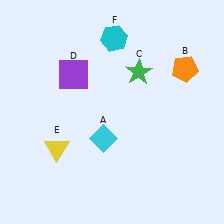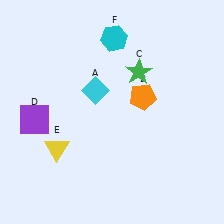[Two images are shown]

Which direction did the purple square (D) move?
The purple square (D) moved down.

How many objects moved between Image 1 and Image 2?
3 objects moved between the two images.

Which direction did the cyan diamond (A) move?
The cyan diamond (A) moved up.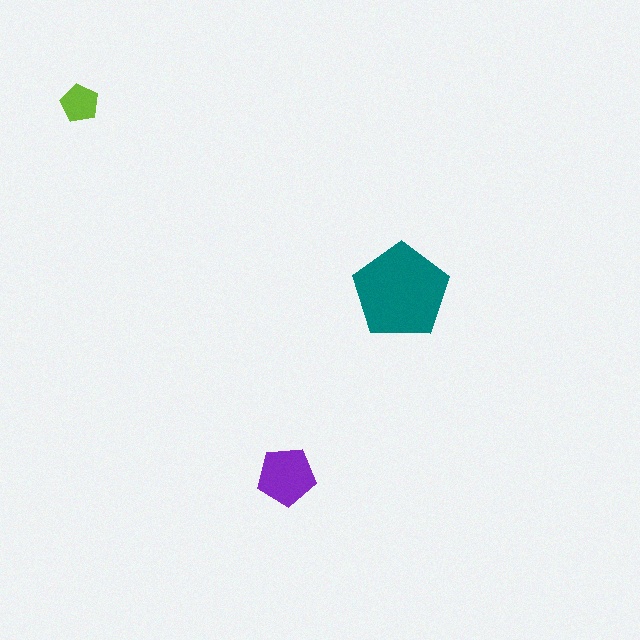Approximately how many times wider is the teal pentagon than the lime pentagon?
About 2.5 times wider.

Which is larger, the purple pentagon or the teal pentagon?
The teal one.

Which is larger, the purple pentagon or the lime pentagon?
The purple one.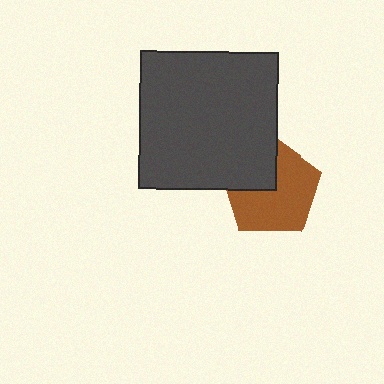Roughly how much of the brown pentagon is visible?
Most of it is visible (roughly 67%).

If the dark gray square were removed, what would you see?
You would see the complete brown pentagon.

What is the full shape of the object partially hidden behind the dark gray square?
The partially hidden object is a brown pentagon.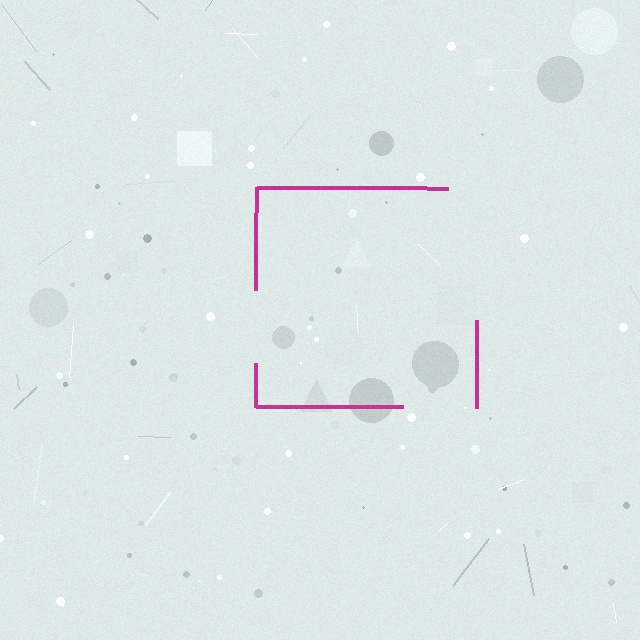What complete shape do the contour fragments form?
The contour fragments form a square.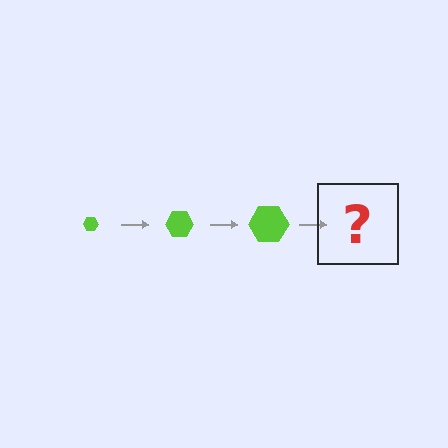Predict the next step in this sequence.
The next step is a lime hexagon, larger than the previous one.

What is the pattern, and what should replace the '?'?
The pattern is that the hexagon gets progressively larger each step. The '?' should be a lime hexagon, larger than the previous one.